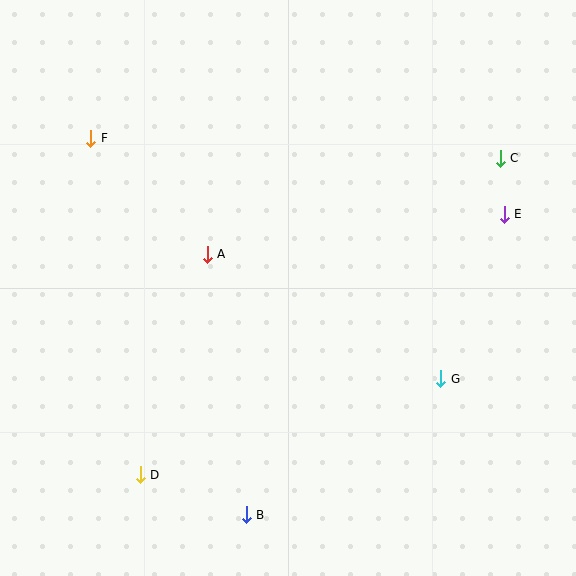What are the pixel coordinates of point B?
Point B is at (246, 515).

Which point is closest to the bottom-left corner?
Point D is closest to the bottom-left corner.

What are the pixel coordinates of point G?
Point G is at (441, 379).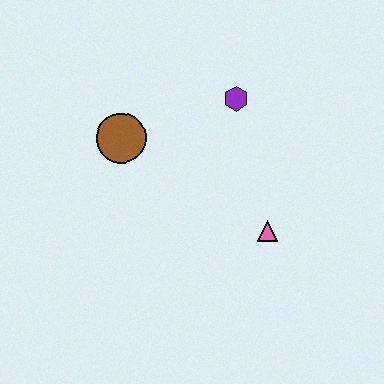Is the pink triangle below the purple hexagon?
Yes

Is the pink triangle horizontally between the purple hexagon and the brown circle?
No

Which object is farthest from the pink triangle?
The brown circle is farthest from the pink triangle.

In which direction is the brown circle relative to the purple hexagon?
The brown circle is to the left of the purple hexagon.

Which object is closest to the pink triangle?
The purple hexagon is closest to the pink triangle.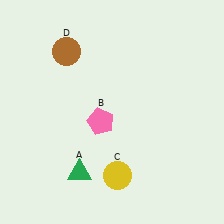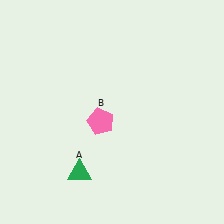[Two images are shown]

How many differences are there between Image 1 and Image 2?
There are 2 differences between the two images.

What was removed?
The brown circle (D), the yellow circle (C) were removed in Image 2.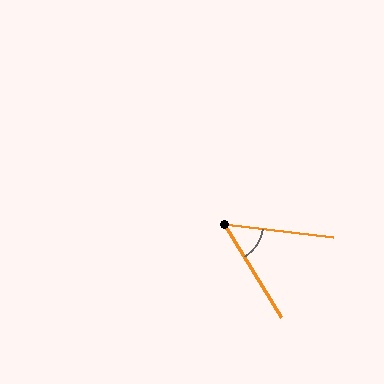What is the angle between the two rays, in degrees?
Approximately 52 degrees.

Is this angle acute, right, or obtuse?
It is acute.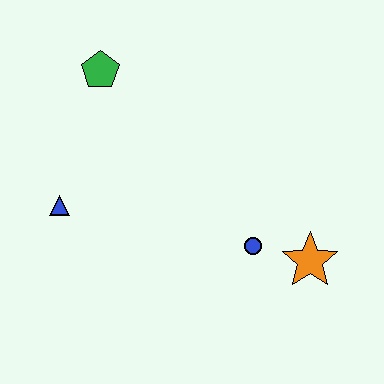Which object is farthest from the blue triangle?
The orange star is farthest from the blue triangle.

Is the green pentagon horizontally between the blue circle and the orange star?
No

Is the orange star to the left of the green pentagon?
No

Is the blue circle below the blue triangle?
Yes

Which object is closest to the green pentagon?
The blue triangle is closest to the green pentagon.